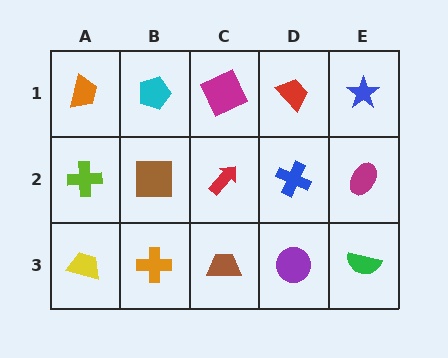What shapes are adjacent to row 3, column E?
A magenta ellipse (row 2, column E), a purple circle (row 3, column D).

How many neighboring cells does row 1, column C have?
3.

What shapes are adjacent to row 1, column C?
A red arrow (row 2, column C), a cyan pentagon (row 1, column B), a red trapezoid (row 1, column D).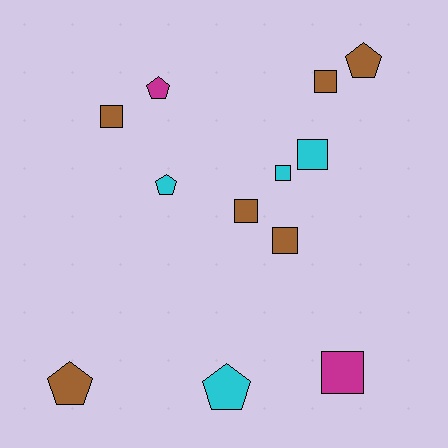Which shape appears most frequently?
Square, with 7 objects.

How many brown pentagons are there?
There are 2 brown pentagons.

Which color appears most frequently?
Brown, with 6 objects.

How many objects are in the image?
There are 12 objects.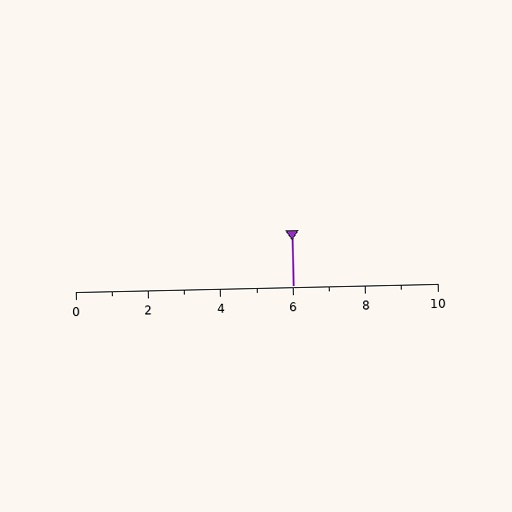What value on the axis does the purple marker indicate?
The marker indicates approximately 6.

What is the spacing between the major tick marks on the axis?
The major ticks are spaced 2 apart.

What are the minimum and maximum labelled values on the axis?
The axis runs from 0 to 10.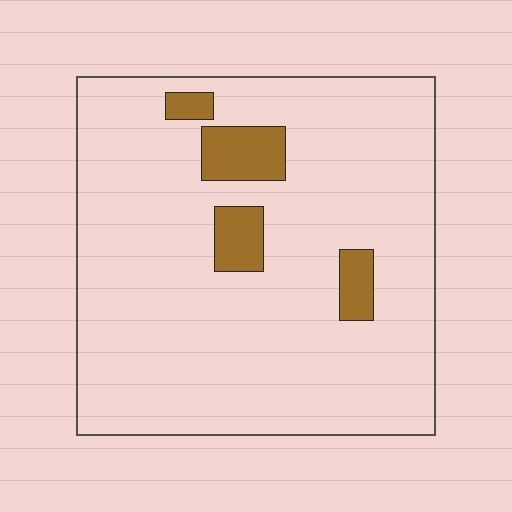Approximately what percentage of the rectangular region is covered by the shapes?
Approximately 10%.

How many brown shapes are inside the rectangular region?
4.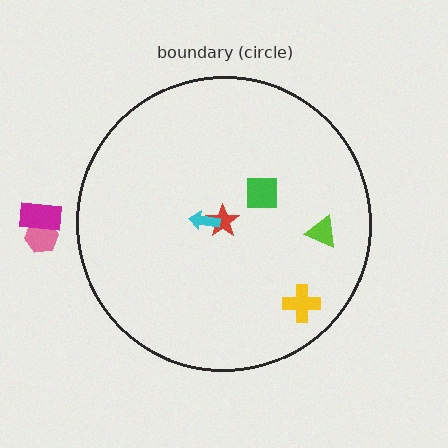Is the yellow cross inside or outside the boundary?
Inside.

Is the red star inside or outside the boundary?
Inside.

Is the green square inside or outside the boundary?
Inside.